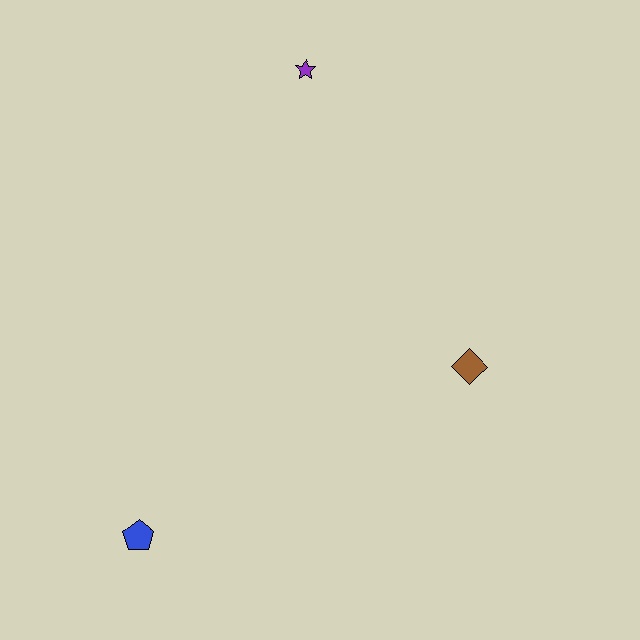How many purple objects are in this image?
There is 1 purple object.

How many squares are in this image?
There are no squares.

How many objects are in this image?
There are 3 objects.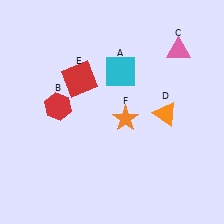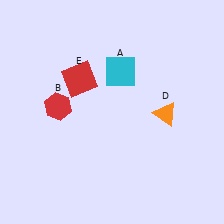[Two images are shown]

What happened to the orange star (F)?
The orange star (F) was removed in Image 2. It was in the bottom-right area of Image 1.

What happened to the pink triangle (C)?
The pink triangle (C) was removed in Image 2. It was in the top-right area of Image 1.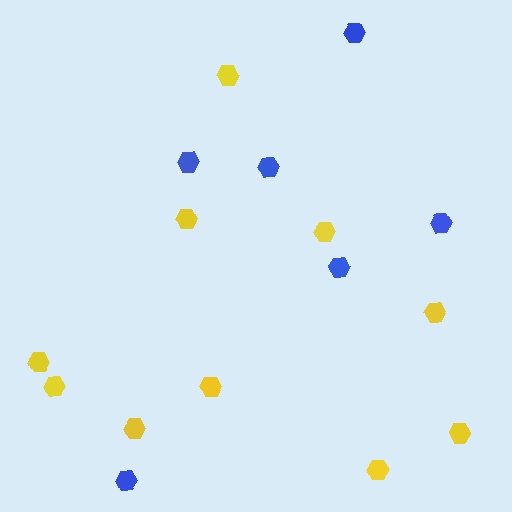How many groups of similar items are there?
There are 2 groups: one group of yellow hexagons (10) and one group of blue hexagons (6).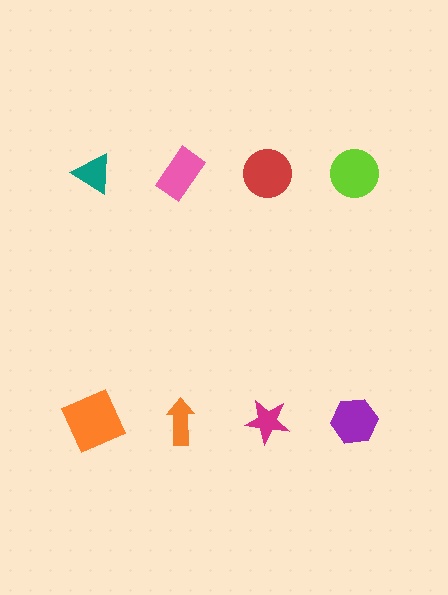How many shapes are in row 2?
4 shapes.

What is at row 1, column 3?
A red circle.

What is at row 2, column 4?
A purple hexagon.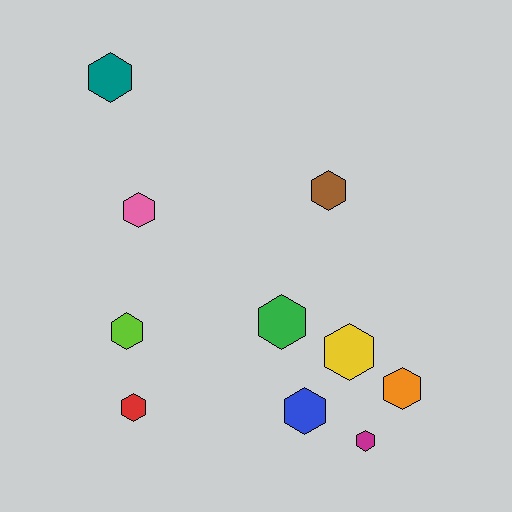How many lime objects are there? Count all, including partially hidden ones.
There is 1 lime object.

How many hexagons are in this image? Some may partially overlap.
There are 10 hexagons.